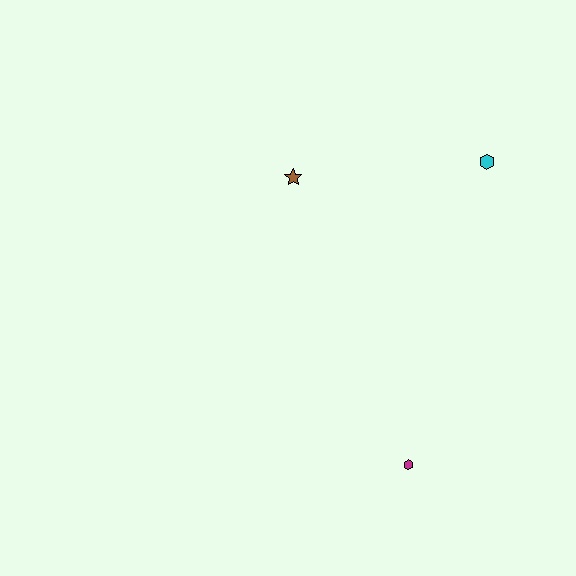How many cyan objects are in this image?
There is 1 cyan object.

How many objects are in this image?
There are 3 objects.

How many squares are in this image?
There are no squares.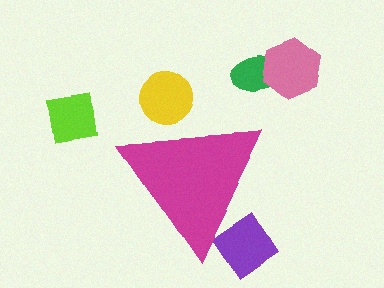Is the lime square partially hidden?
No, the lime square is fully visible.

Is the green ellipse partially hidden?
No, the green ellipse is fully visible.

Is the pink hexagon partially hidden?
No, the pink hexagon is fully visible.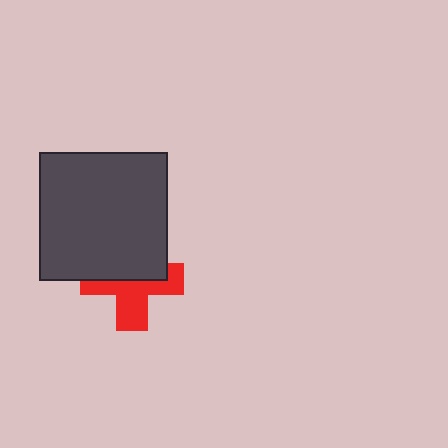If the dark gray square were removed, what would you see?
You would see the complete red cross.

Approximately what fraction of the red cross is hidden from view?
Roughly 49% of the red cross is hidden behind the dark gray square.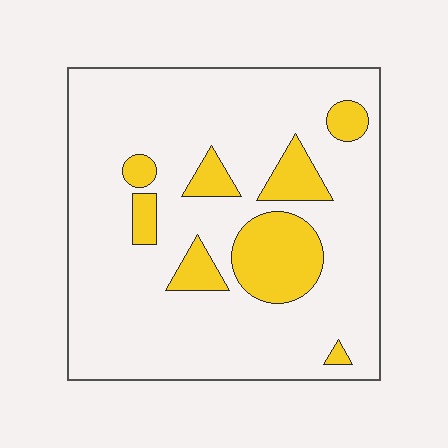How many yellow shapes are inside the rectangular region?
8.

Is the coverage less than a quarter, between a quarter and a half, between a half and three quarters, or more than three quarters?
Less than a quarter.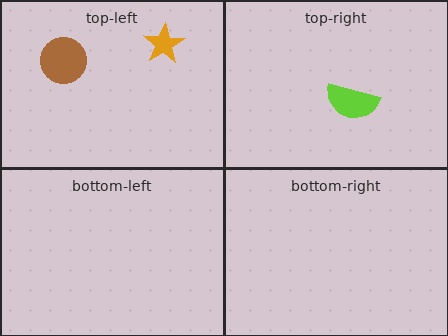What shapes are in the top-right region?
The lime semicircle.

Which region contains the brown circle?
The top-left region.